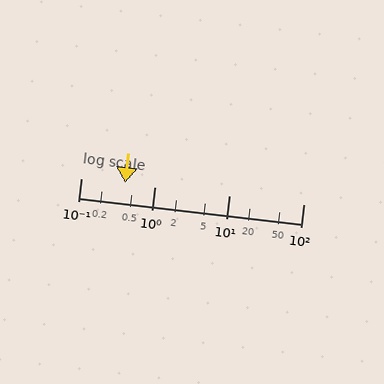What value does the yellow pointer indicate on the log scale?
The pointer indicates approximately 0.39.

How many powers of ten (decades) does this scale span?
The scale spans 3 decades, from 0.1 to 100.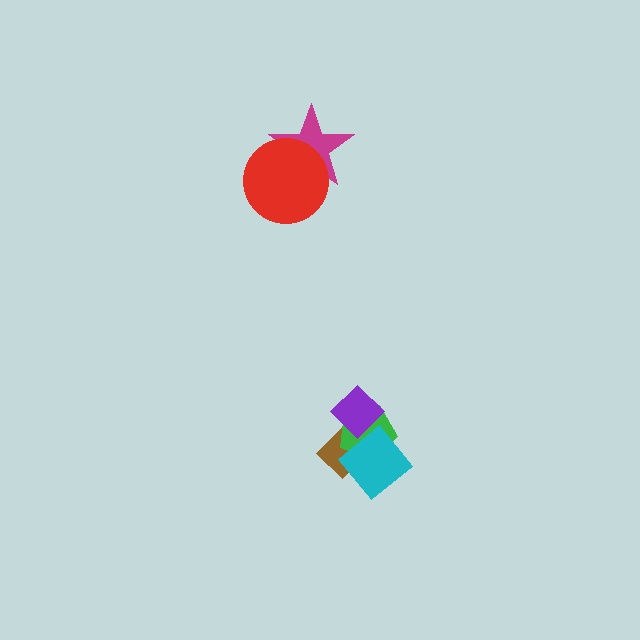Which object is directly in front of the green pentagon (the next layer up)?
The purple diamond is directly in front of the green pentagon.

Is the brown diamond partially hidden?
Yes, it is partially covered by another shape.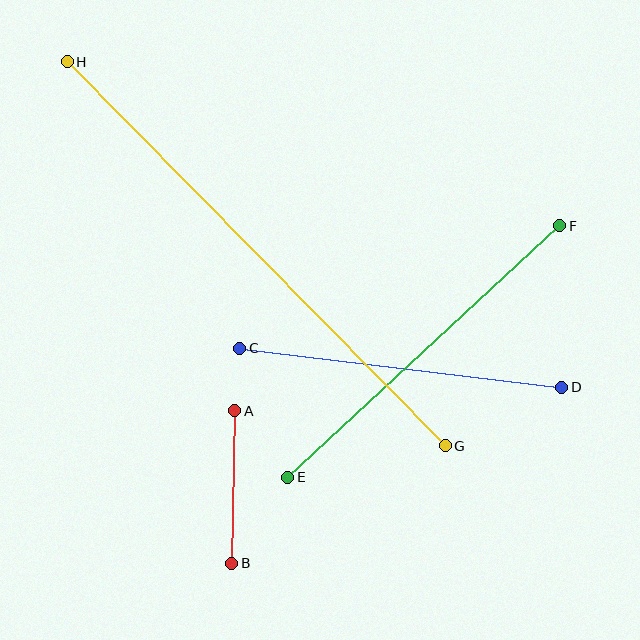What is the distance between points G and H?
The distance is approximately 539 pixels.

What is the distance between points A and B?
The distance is approximately 153 pixels.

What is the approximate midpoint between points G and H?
The midpoint is at approximately (256, 254) pixels.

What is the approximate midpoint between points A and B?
The midpoint is at approximately (233, 487) pixels.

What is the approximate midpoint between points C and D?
The midpoint is at approximately (401, 368) pixels.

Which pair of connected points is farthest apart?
Points G and H are farthest apart.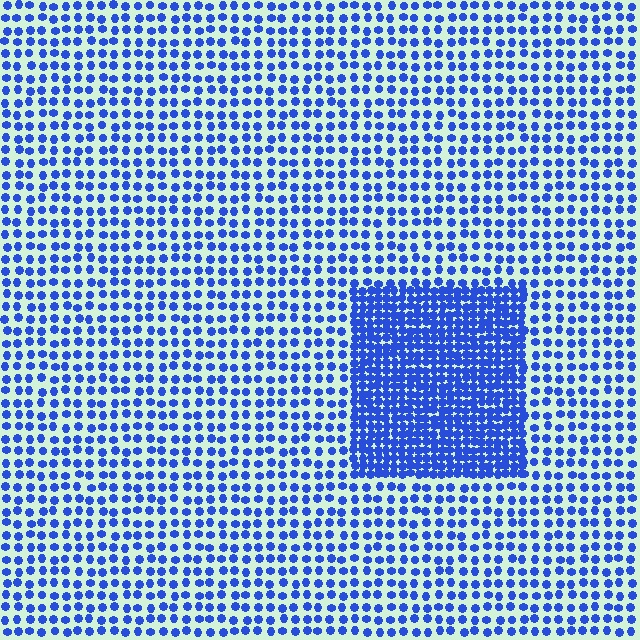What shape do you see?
I see a rectangle.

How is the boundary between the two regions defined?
The boundary is defined by a change in element density (approximately 2.3x ratio). All elements are the same color, size, and shape.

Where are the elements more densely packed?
The elements are more densely packed inside the rectangle boundary.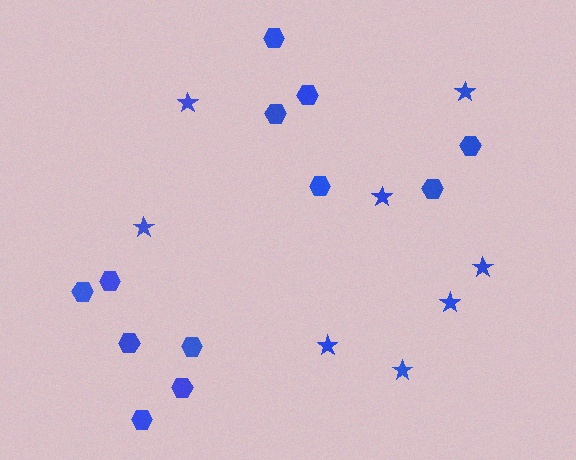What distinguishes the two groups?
There are 2 groups: one group of stars (8) and one group of hexagons (12).